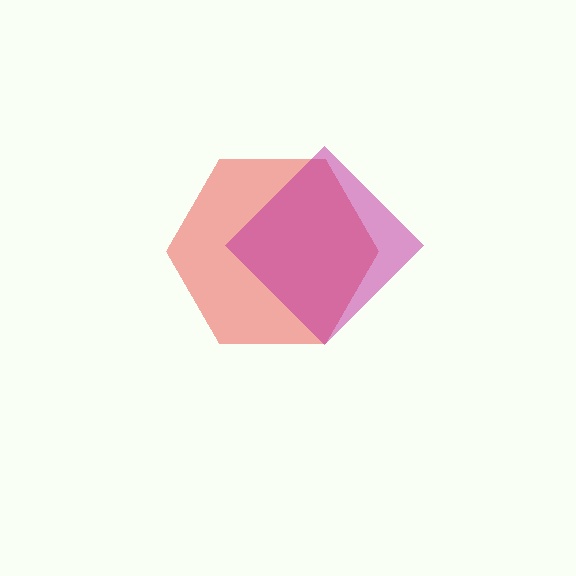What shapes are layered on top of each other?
The layered shapes are: a red hexagon, a magenta diamond.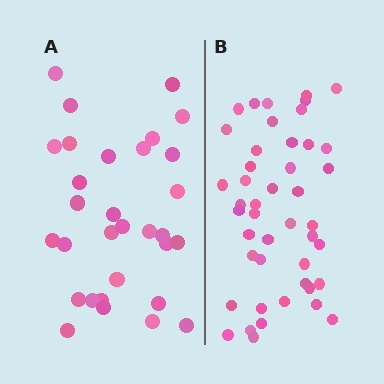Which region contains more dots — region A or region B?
Region B (the right region) has more dots.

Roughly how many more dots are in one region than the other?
Region B has approximately 15 more dots than region A.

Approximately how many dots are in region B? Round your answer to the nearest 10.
About 40 dots. (The exact count is 45, which rounds to 40.)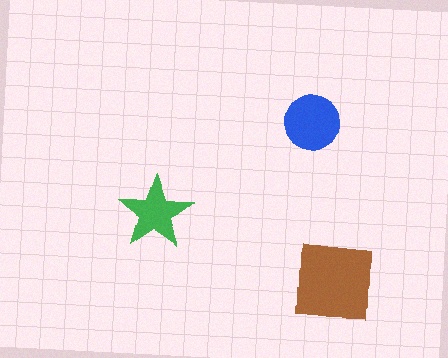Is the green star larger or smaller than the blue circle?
Smaller.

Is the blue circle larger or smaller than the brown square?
Smaller.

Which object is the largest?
The brown square.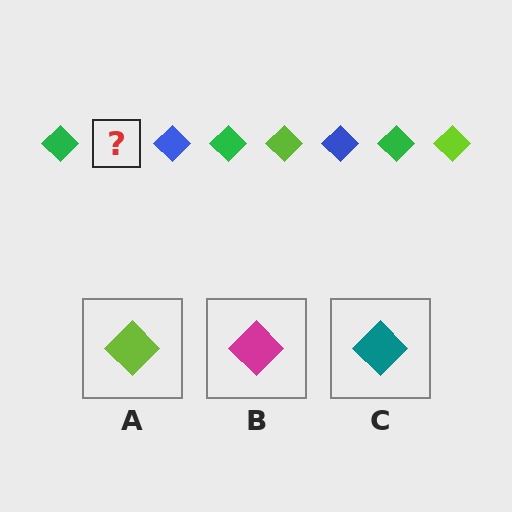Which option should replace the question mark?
Option A.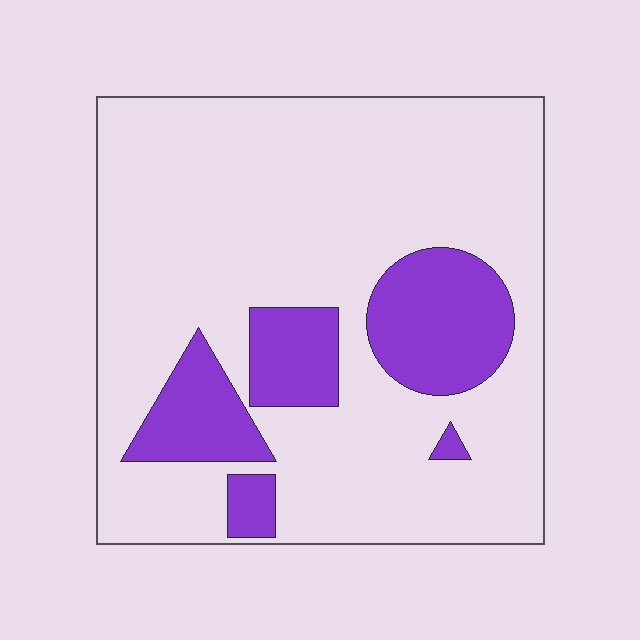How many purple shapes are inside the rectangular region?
5.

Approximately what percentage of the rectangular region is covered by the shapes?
Approximately 20%.